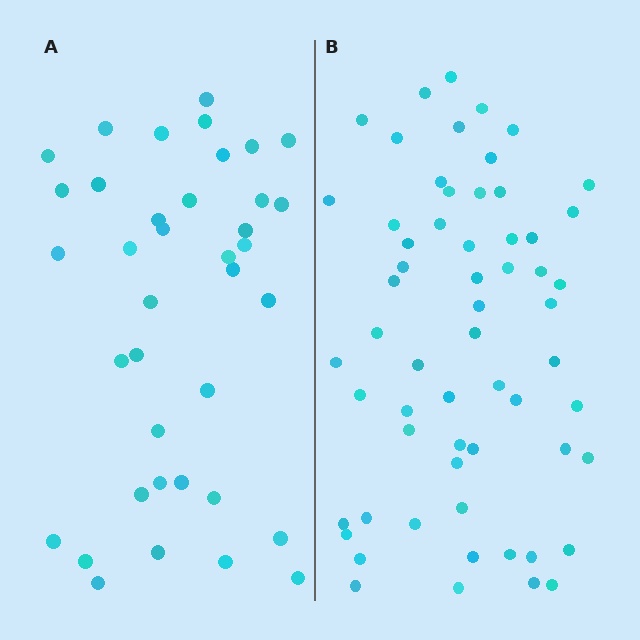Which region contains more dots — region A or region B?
Region B (the right region) has more dots.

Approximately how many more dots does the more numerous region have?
Region B has approximately 20 more dots than region A.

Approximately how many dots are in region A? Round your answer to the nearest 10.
About 40 dots. (The exact count is 38, which rounds to 40.)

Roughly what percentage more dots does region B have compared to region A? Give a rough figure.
About 60% more.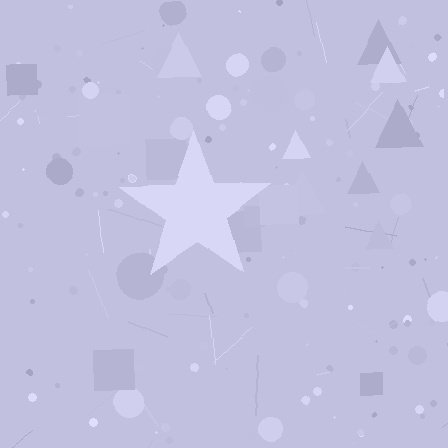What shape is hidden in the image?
A star is hidden in the image.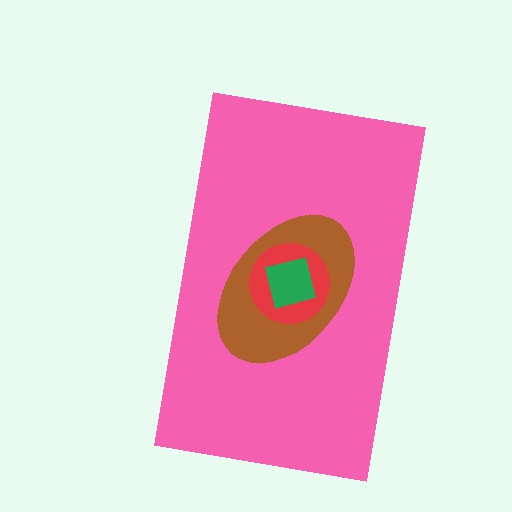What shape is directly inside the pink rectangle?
The brown ellipse.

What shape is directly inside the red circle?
The green square.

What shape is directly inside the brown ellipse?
The red circle.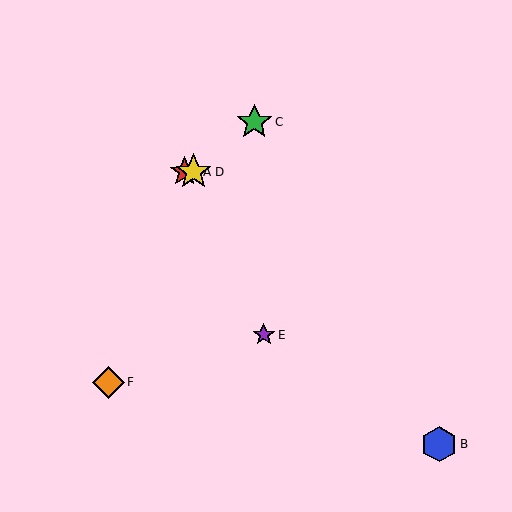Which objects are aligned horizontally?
Objects A, D are aligned horizontally.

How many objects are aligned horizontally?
2 objects (A, D) are aligned horizontally.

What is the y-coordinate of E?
Object E is at y≈335.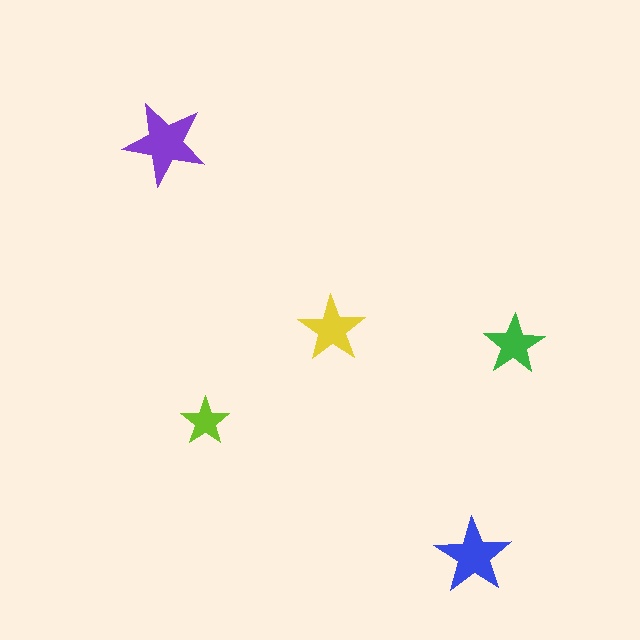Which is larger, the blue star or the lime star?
The blue one.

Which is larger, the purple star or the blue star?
The purple one.